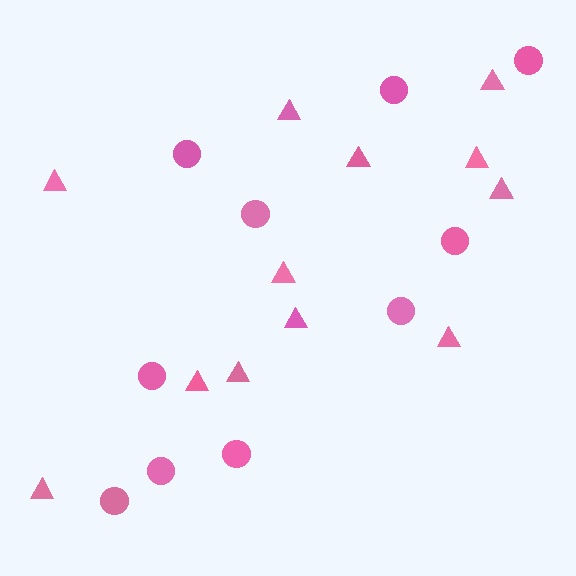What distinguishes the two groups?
There are 2 groups: one group of triangles (12) and one group of circles (10).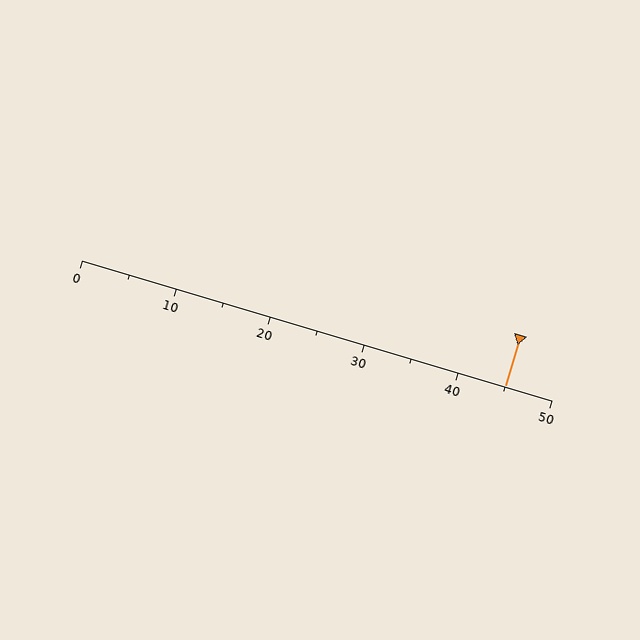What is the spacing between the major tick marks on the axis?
The major ticks are spaced 10 apart.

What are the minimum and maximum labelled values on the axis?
The axis runs from 0 to 50.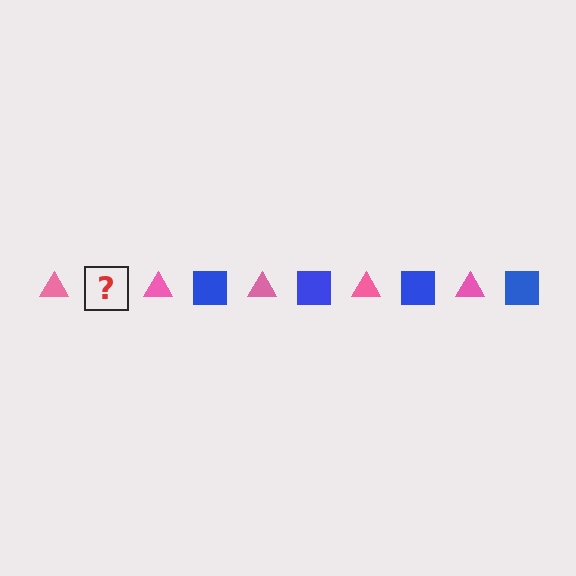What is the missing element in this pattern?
The missing element is a blue square.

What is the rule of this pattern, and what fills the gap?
The rule is that the pattern alternates between pink triangle and blue square. The gap should be filled with a blue square.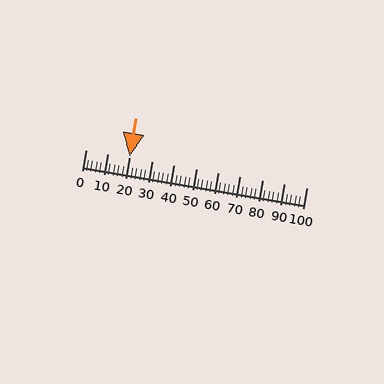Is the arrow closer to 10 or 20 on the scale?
The arrow is closer to 20.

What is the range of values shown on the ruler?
The ruler shows values from 0 to 100.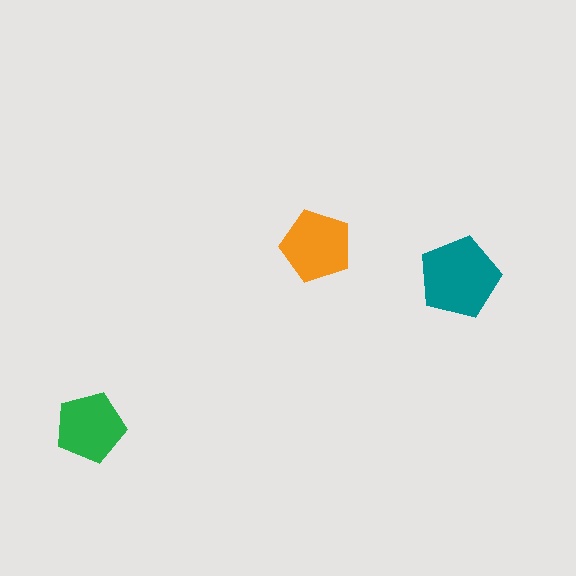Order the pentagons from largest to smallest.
the teal one, the orange one, the green one.